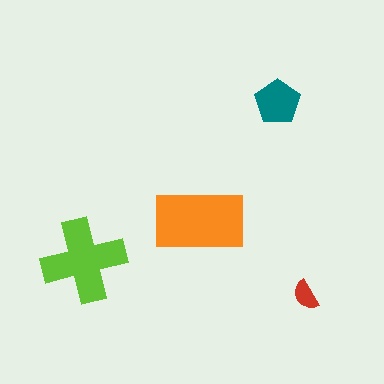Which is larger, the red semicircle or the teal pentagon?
The teal pentagon.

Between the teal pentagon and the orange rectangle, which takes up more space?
The orange rectangle.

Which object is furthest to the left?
The lime cross is leftmost.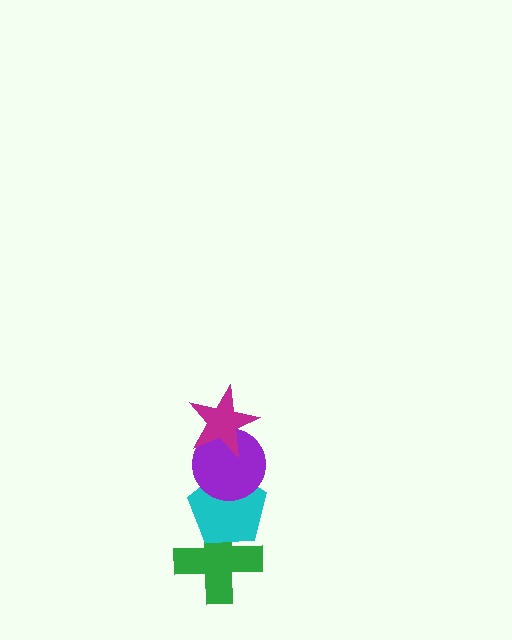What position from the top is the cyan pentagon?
The cyan pentagon is 3rd from the top.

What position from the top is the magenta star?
The magenta star is 1st from the top.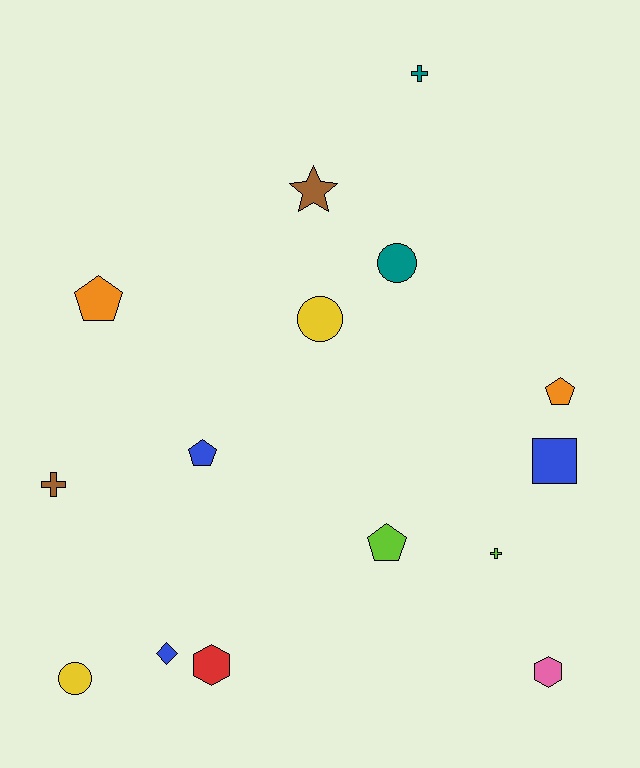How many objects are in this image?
There are 15 objects.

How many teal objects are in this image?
There are 2 teal objects.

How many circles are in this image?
There are 3 circles.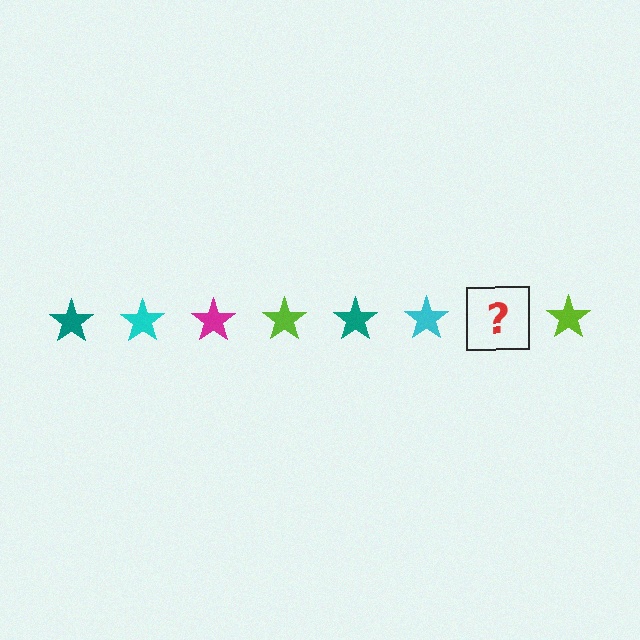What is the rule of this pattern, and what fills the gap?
The rule is that the pattern cycles through teal, cyan, magenta, lime stars. The gap should be filled with a magenta star.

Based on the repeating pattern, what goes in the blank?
The blank should be a magenta star.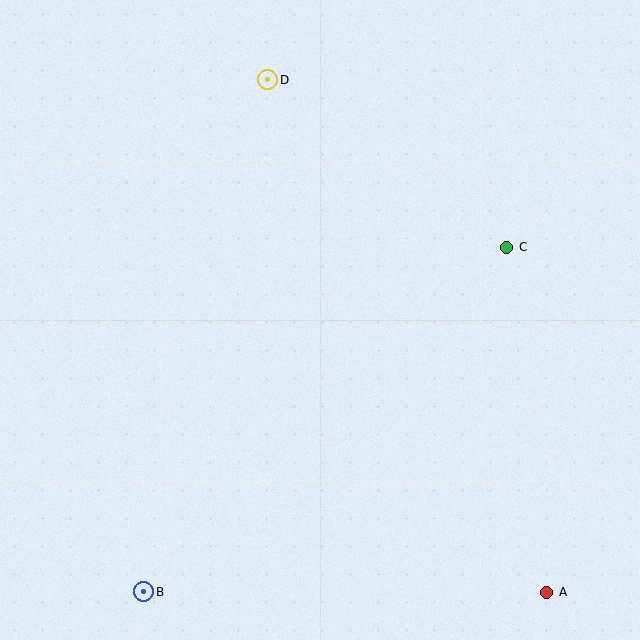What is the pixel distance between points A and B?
The distance between A and B is 403 pixels.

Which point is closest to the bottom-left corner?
Point B is closest to the bottom-left corner.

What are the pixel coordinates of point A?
Point A is at (547, 592).